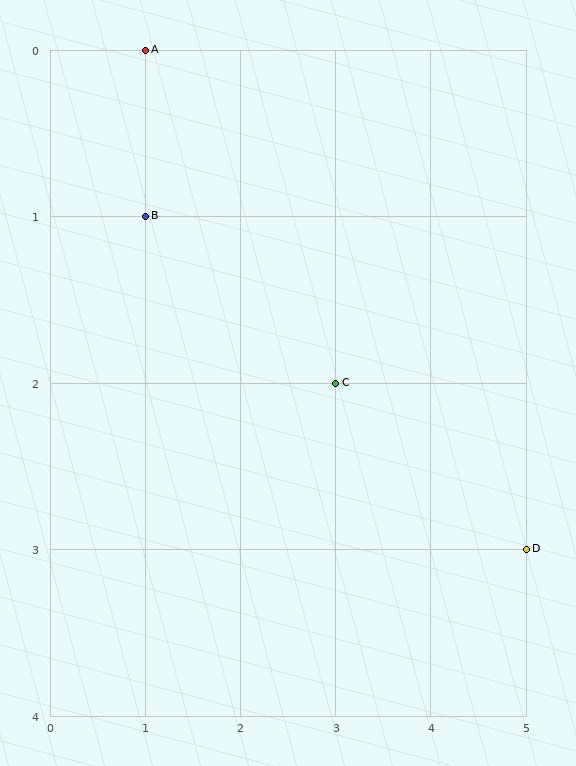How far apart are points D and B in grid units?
Points D and B are 4 columns and 2 rows apart (about 4.5 grid units diagonally).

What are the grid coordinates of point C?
Point C is at grid coordinates (3, 2).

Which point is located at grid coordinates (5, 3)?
Point D is at (5, 3).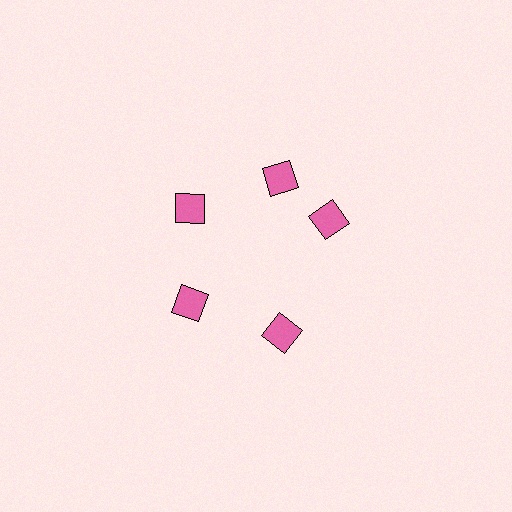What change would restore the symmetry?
The symmetry would be restored by rotating it back into even spacing with its neighbors so that all 5 squares sit at equal angles and equal distance from the center.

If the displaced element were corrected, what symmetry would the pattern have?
It would have 5-fold rotational symmetry — the pattern would map onto itself every 72 degrees.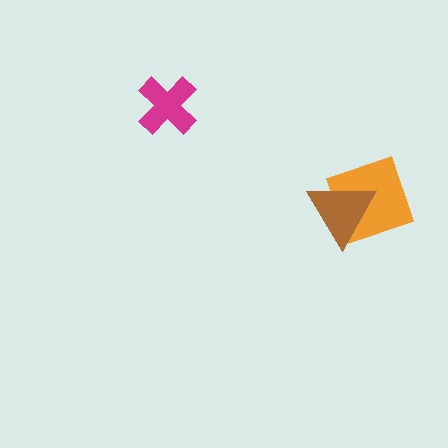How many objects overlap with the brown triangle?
1 object overlaps with the brown triangle.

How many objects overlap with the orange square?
1 object overlaps with the orange square.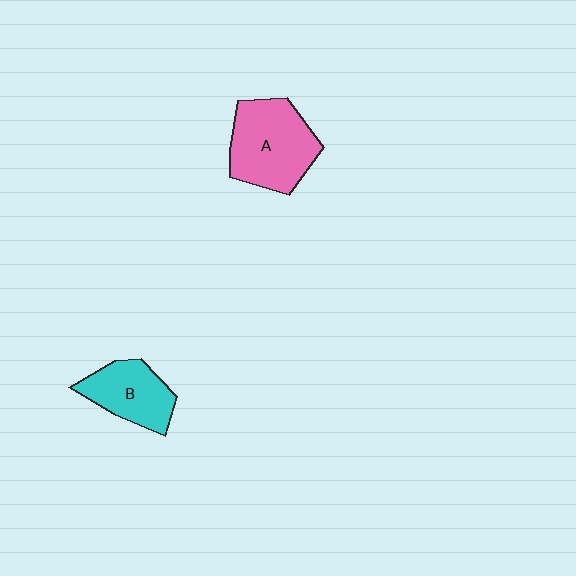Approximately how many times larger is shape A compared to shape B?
Approximately 1.5 times.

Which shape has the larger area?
Shape A (pink).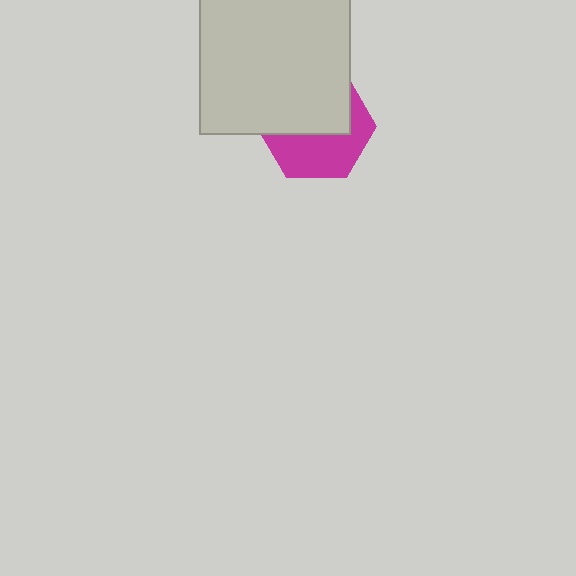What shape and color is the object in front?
The object in front is a light gray square.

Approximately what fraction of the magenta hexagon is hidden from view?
Roughly 54% of the magenta hexagon is hidden behind the light gray square.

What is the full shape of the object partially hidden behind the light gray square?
The partially hidden object is a magenta hexagon.